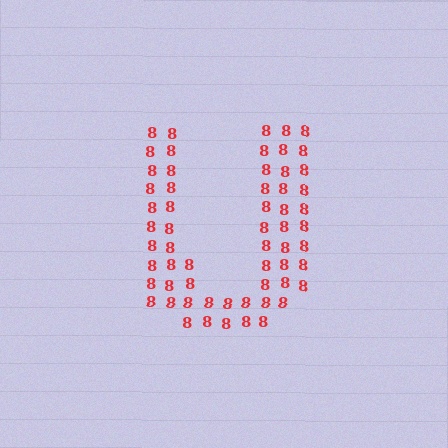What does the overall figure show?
The overall figure shows the letter U.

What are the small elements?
The small elements are digit 8's.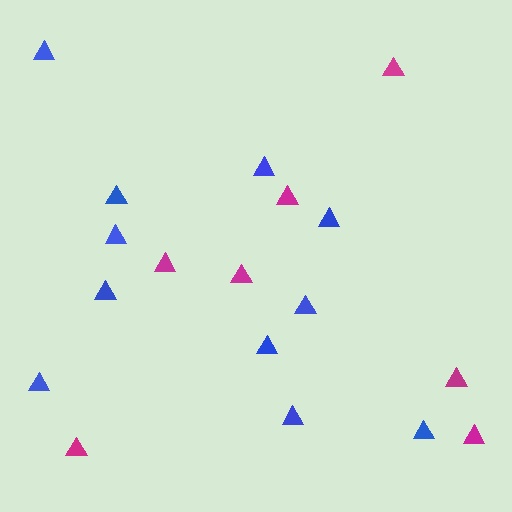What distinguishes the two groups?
There are 2 groups: one group of magenta triangles (7) and one group of blue triangles (11).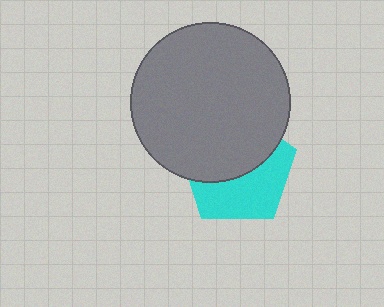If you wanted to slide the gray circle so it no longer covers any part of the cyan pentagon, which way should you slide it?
Slide it up — that is the most direct way to separate the two shapes.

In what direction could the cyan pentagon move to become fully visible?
The cyan pentagon could move down. That would shift it out from behind the gray circle entirely.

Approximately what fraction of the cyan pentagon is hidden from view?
Roughly 52% of the cyan pentagon is hidden behind the gray circle.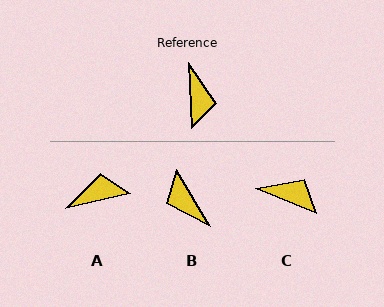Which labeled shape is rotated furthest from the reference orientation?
B, about 152 degrees away.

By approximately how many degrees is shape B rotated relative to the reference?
Approximately 152 degrees clockwise.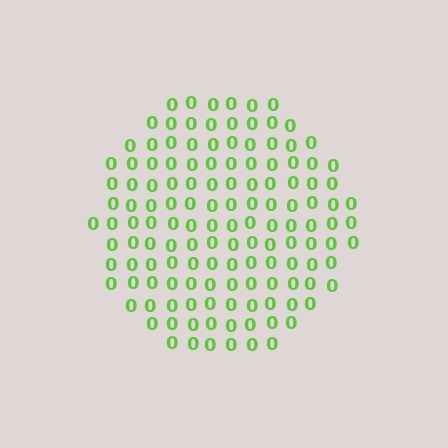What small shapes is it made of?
It is made of small digit 0's.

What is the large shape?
The large shape is a circle.